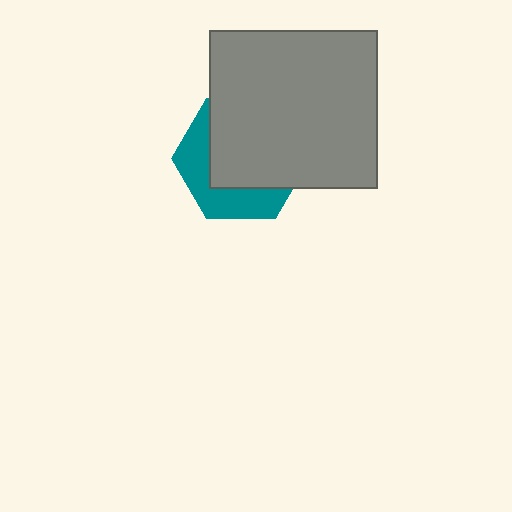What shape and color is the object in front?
The object in front is a gray rectangle.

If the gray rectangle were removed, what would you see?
You would see the complete teal hexagon.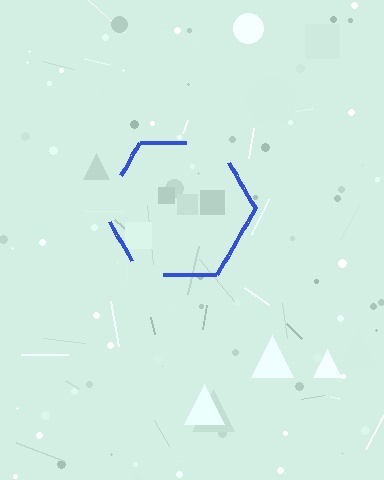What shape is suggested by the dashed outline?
The dashed outline suggests a hexagon.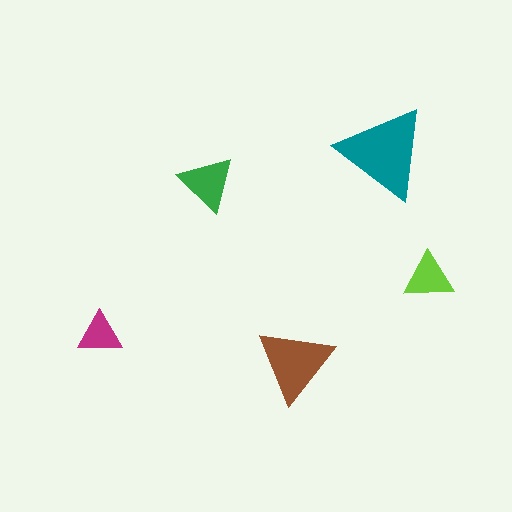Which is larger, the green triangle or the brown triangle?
The brown one.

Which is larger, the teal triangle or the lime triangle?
The teal one.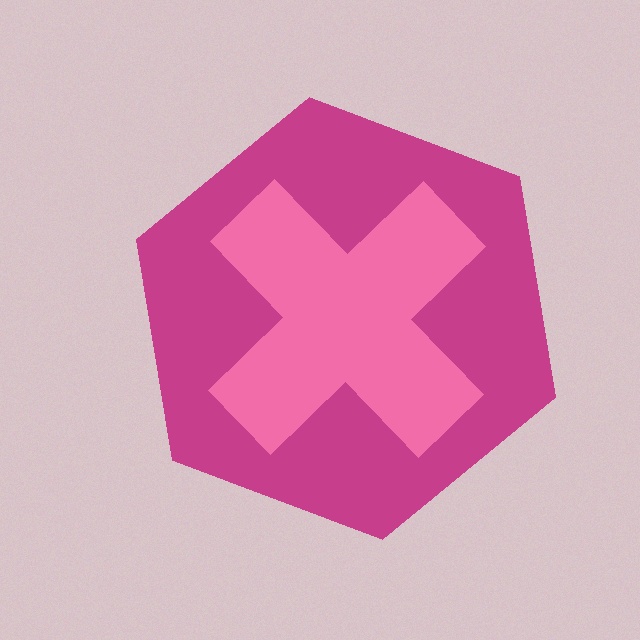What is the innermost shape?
The pink cross.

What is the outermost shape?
The magenta hexagon.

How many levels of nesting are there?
2.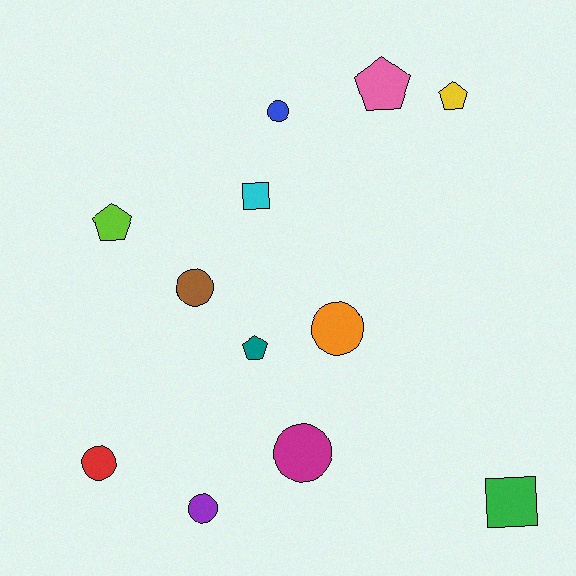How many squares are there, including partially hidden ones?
There are 2 squares.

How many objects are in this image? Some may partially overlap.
There are 12 objects.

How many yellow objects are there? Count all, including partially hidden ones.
There is 1 yellow object.